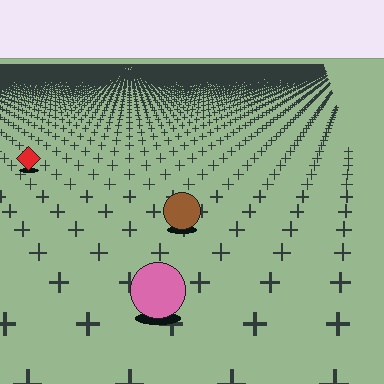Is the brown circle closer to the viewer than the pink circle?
No. The pink circle is closer — you can tell from the texture gradient: the ground texture is coarser near it.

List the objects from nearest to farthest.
From nearest to farthest: the pink circle, the brown circle, the red diamond.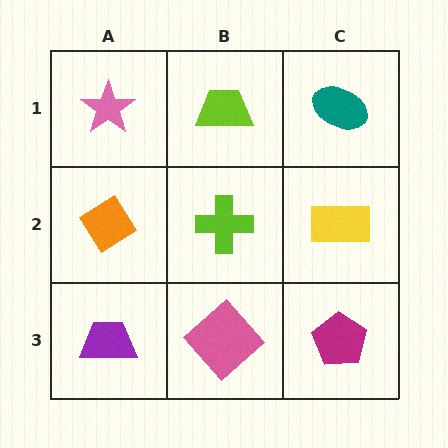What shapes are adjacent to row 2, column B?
A lime trapezoid (row 1, column B), a pink diamond (row 3, column B), an orange diamond (row 2, column A), a yellow rectangle (row 2, column C).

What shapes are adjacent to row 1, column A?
An orange diamond (row 2, column A), a lime trapezoid (row 1, column B).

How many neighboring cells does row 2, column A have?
3.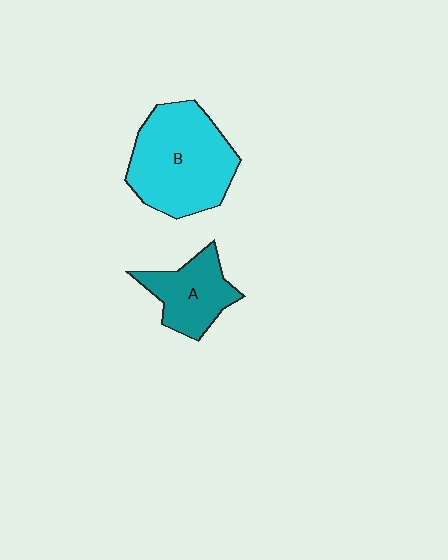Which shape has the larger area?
Shape B (cyan).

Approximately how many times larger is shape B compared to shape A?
Approximately 1.8 times.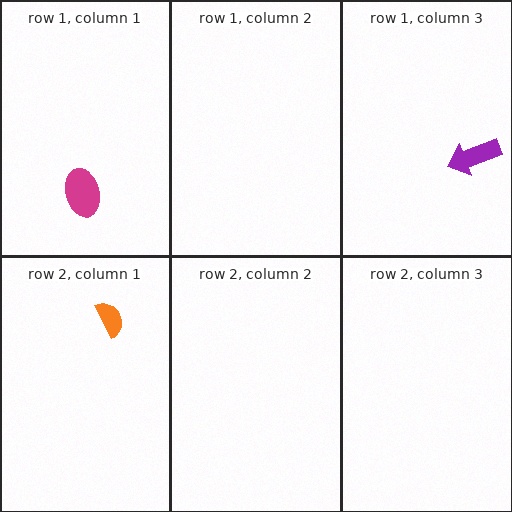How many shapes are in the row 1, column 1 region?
1.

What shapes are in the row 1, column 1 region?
The magenta ellipse.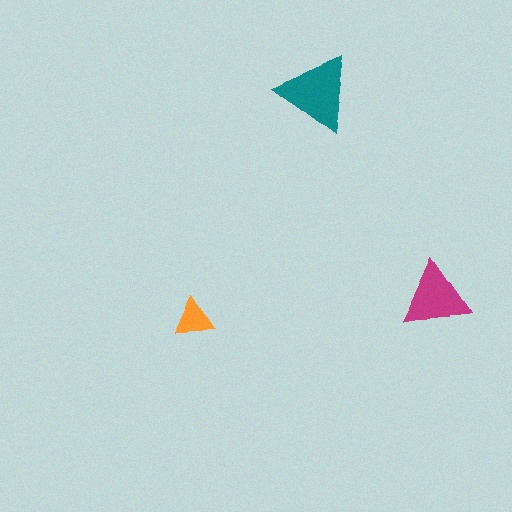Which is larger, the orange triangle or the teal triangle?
The teal one.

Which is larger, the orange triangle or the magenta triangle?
The magenta one.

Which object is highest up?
The teal triangle is topmost.